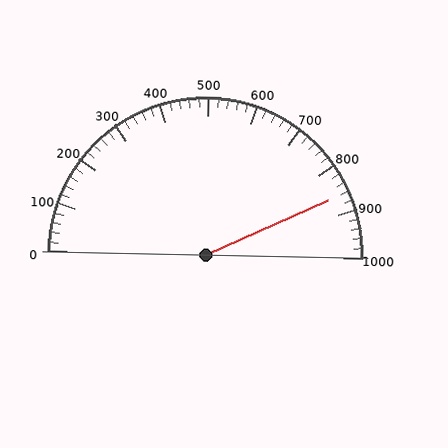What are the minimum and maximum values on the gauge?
The gauge ranges from 0 to 1000.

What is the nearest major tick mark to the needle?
The nearest major tick mark is 900.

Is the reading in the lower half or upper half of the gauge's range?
The reading is in the upper half of the range (0 to 1000).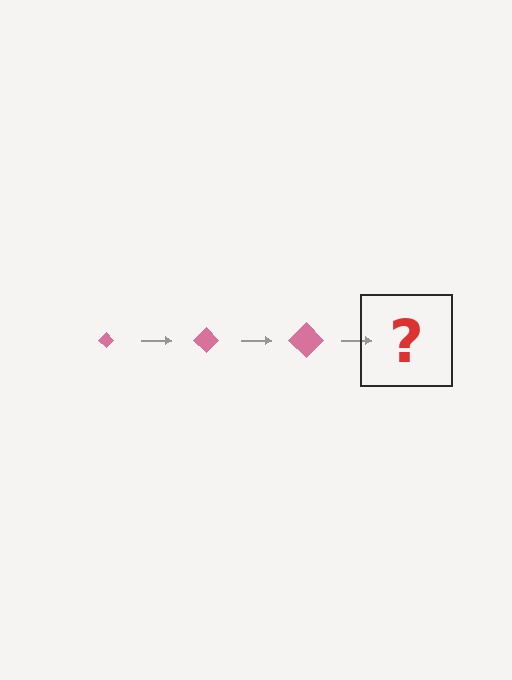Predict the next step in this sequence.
The next step is a pink diamond, larger than the previous one.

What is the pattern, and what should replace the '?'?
The pattern is that the diamond gets progressively larger each step. The '?' should be a pink diamond, larger than the previous one.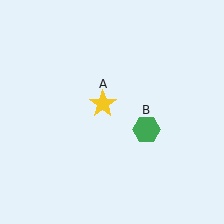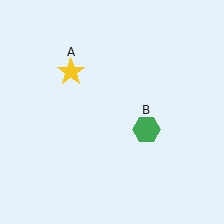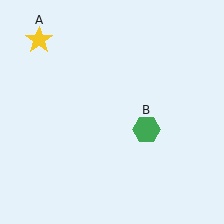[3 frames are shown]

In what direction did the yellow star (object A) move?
The yellow star (object A) moved up and to the left.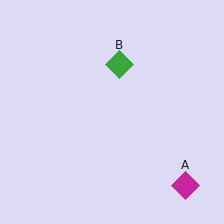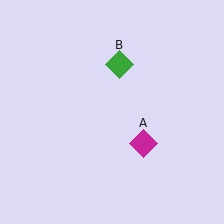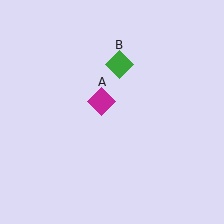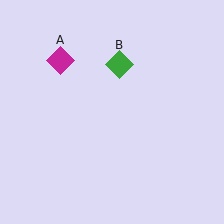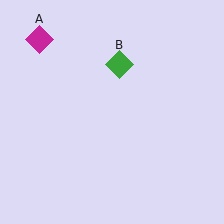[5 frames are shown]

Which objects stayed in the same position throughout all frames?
Green diamond (object B) remained stationary.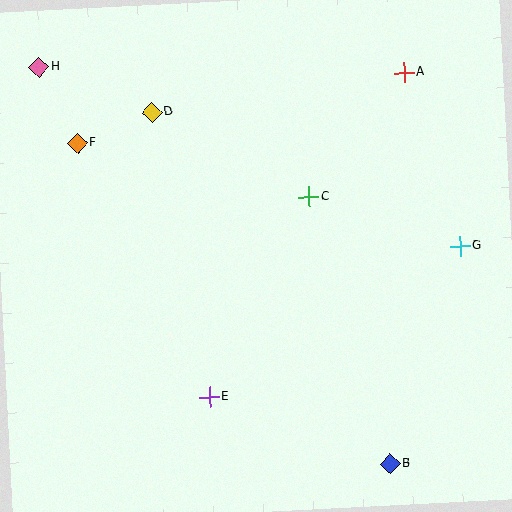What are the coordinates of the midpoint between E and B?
The midpoint between E and B is at (300, 430).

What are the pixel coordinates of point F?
Point F is at (77, 143).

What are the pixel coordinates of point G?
Point G is at (460, 246).